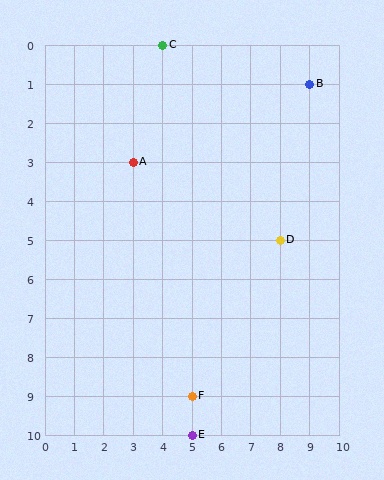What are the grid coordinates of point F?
Point F is at grid coordinates (5, 9).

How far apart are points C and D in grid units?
Points C and D are 4 columns and 5 rows apart (about 6.4 grid units diagonally).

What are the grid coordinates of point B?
Point B is at grid coordinates (9, 1).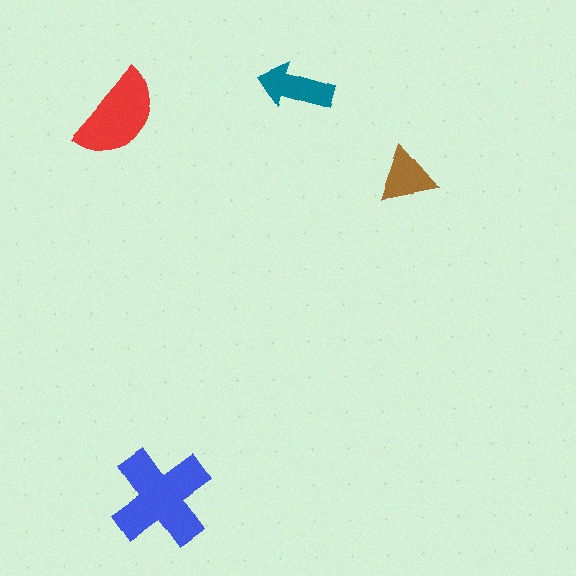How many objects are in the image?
There are 4 objects in the image.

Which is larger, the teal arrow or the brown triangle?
The teal arrow.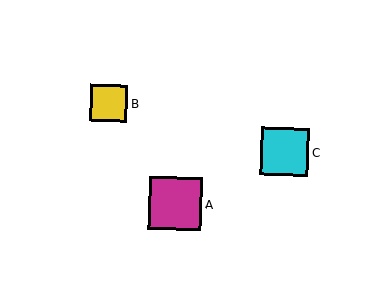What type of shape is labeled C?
Shape C is a cyan square.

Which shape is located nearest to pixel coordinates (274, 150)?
The cyan square (labeled C) at (285, 152) is nearest to that location.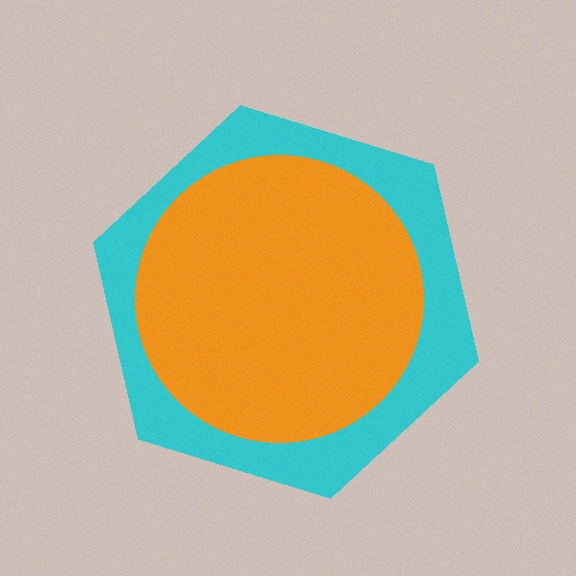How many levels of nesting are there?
2.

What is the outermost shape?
The cyan hexagon.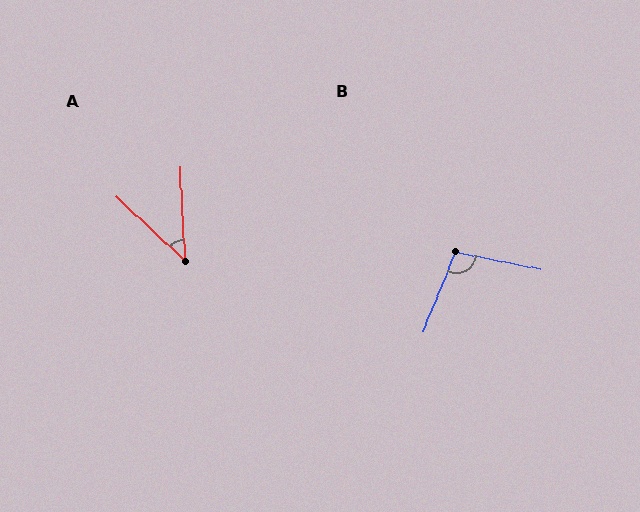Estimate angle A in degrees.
Approximately 44 degrees.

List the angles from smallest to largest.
A (44°), B (100°).